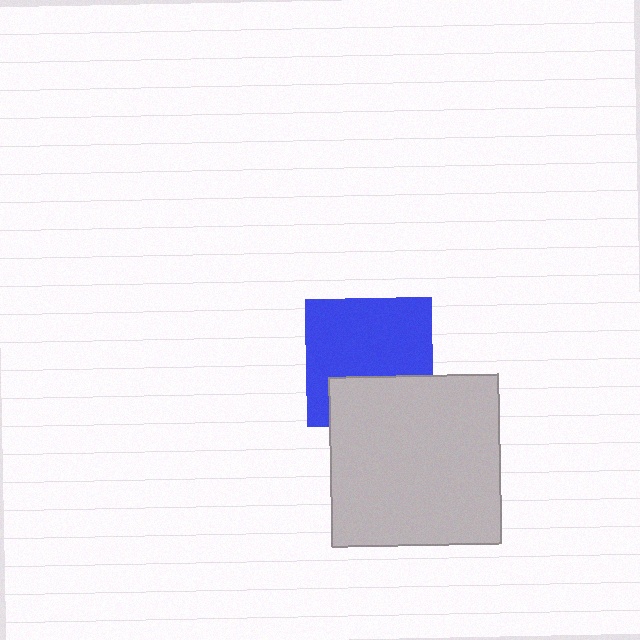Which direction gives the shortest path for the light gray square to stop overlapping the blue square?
Moving down gives the shortest separation.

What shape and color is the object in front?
The object in front is a light gray square.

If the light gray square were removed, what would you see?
You would see the complete blue square.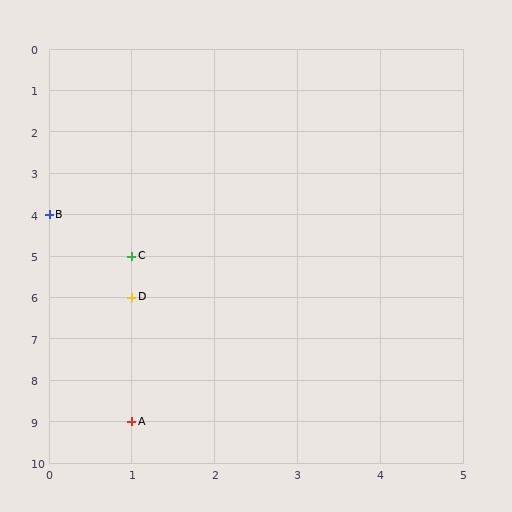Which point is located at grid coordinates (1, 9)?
Point A is at (1, 9).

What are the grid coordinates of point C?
Point C is at grid coordinates (1, 5).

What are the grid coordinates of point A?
Point A is at grid coordinates (1, 9).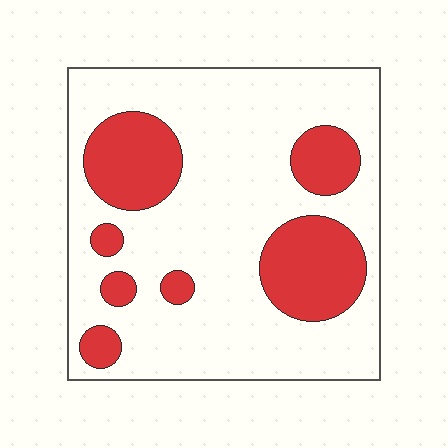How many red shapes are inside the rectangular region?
7.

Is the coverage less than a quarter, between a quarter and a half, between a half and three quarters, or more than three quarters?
Between a quarter and a half.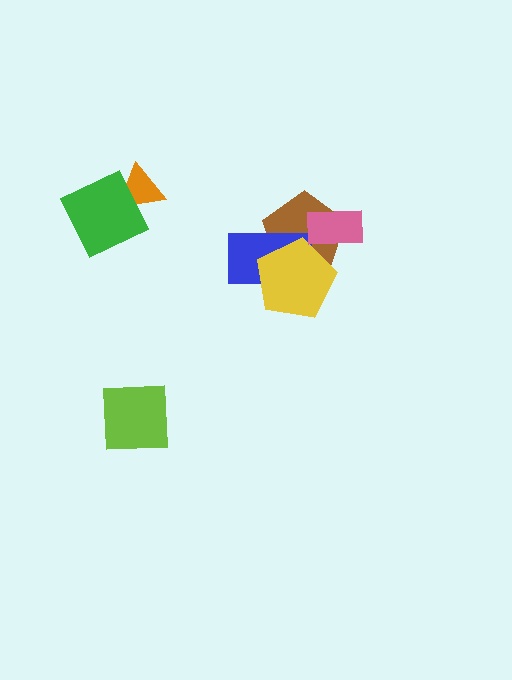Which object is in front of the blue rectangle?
The yellow pentagon is in front of the blue rectangle.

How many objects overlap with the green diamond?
1 object overlaps with the green diamond.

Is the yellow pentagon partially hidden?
No, no other shape covers it.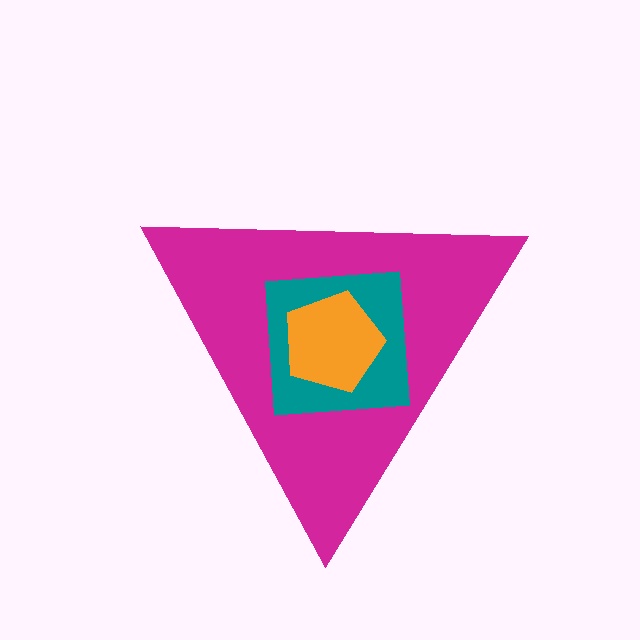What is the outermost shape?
The magenta triangle.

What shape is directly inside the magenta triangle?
The teal square.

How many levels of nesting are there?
3.